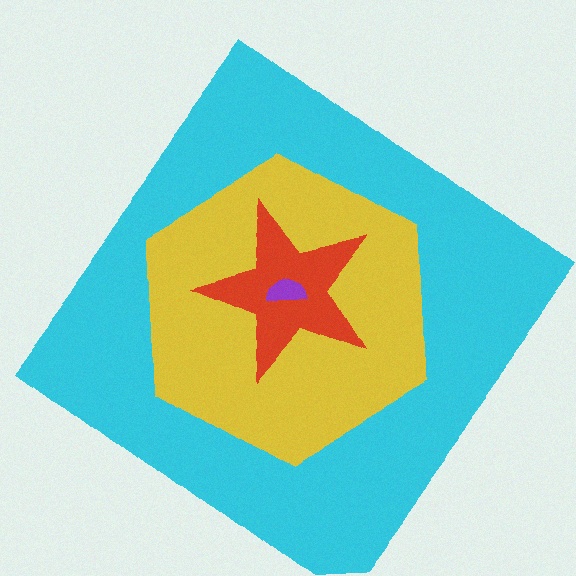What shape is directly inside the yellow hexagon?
The red star.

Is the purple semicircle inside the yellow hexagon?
Yes.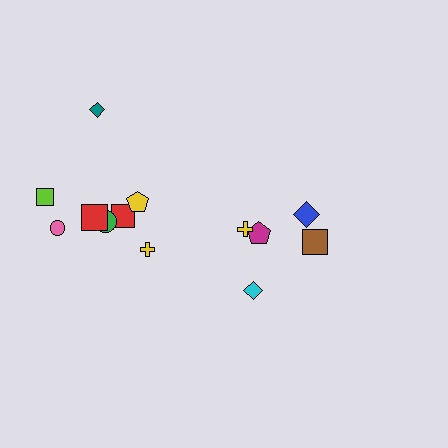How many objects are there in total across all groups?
There are 13 objects.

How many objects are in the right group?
There are 5 objects.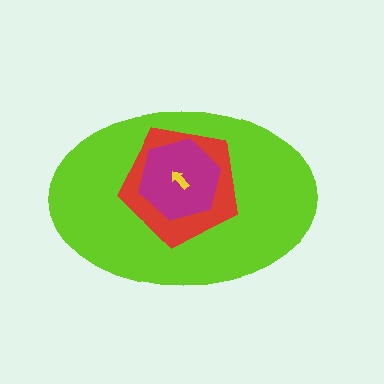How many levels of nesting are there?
4.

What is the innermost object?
The yellow arrow.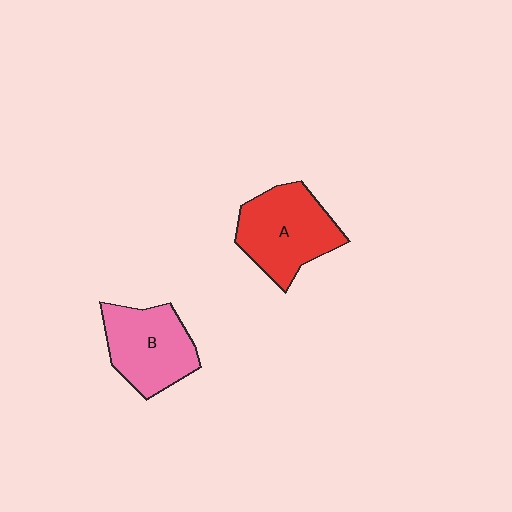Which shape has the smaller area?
Shape B (pink).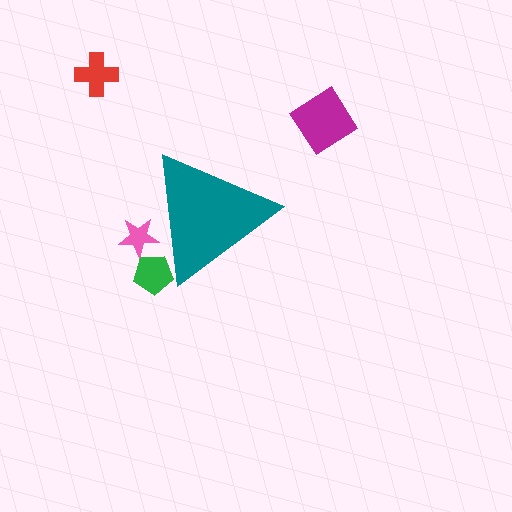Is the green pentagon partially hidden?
Yes, the green pentagon is partially hidden behind the teal triangle.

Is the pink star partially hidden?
Yes, the pink star is partially hidden behind the teal triangle.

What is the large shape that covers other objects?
A teal triangle.